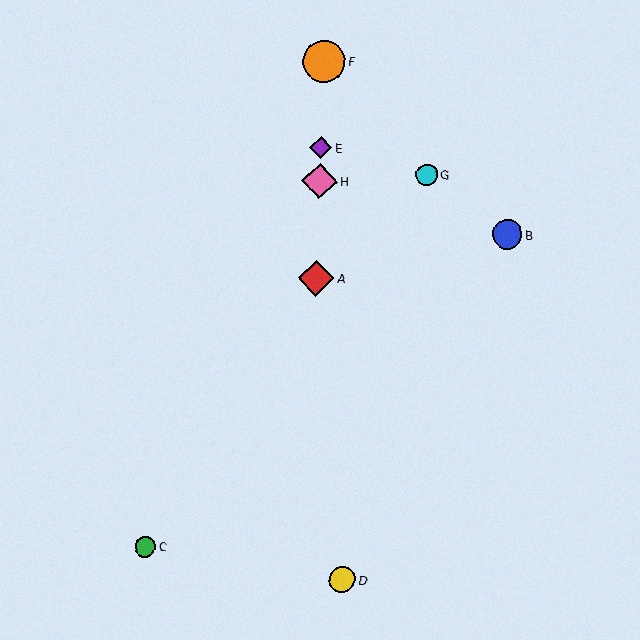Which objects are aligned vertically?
Objects A, E, F, H are aligned vertically.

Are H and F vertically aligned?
Yes, both are at x≈320.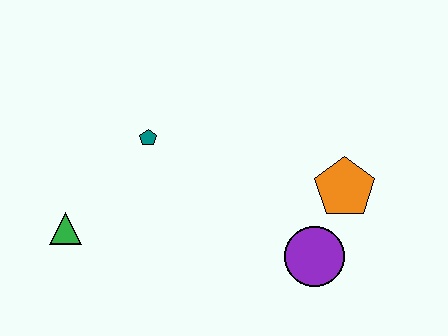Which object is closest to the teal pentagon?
The green triangle is closest to the teal pentagon.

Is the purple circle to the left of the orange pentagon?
Yes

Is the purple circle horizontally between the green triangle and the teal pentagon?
No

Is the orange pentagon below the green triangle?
No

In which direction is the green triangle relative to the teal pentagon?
The green triangle is below the teal pentagon.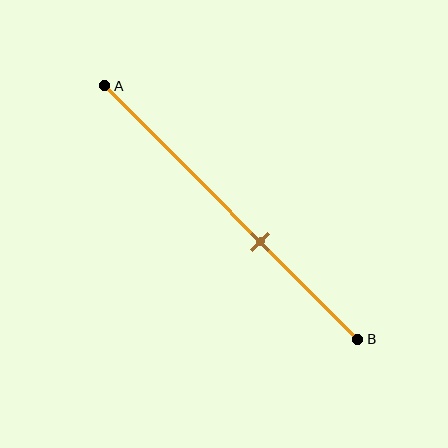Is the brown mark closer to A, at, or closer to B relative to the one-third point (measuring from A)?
The brown mark is closer to point B than the one-third point of segment AB.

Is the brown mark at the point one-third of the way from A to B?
No, the mark is at about 60% from A, not at the 33% one-third point.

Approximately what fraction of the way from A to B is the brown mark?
The brown mark is approximately 60% of the way from A to B.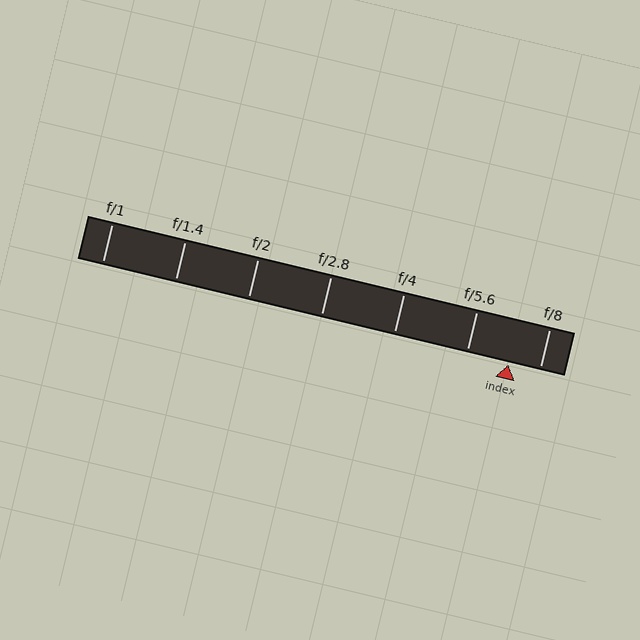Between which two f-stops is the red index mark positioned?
The index mark is between f/5.6 and f/8.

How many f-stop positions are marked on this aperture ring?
There are 7 f-stop positions marked.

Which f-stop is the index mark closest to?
The index mark is closest to f/8.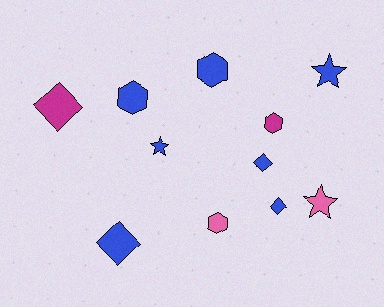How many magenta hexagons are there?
There is 1 magenta hexagon.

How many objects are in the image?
There are 11 objects.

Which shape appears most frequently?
Diamond, with 4 objects.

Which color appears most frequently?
Blue, with 7 objects.